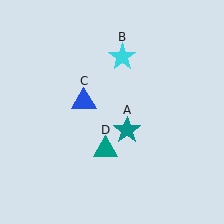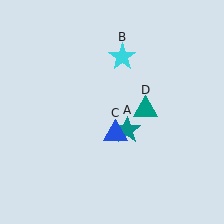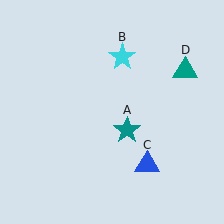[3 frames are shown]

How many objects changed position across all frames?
2 objects changed position: blue triangle (object C), teal triangle (object D).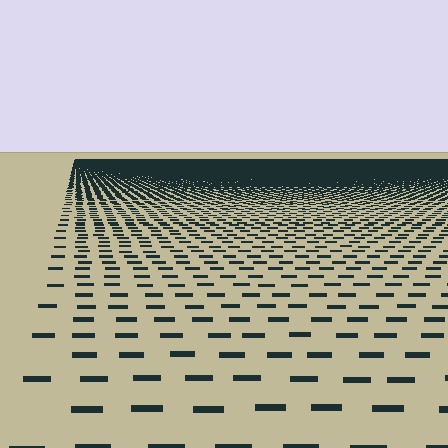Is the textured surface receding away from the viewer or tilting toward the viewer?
The surface is receding away from the viewer. Texture elements get smaller and denser toward the top.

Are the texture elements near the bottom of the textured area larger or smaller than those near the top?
Larger. Near the bottom, elements are closer to the viewer and appear at a bigger on-screen size.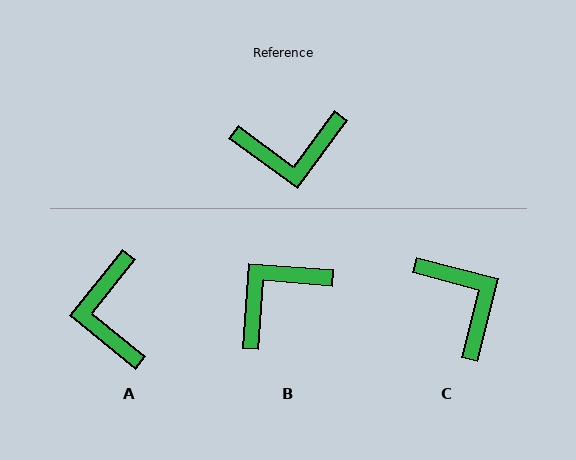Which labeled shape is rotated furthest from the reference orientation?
B, about 148 degrees away.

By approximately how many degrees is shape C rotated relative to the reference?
Approximately 112 degrees counter-clockwise.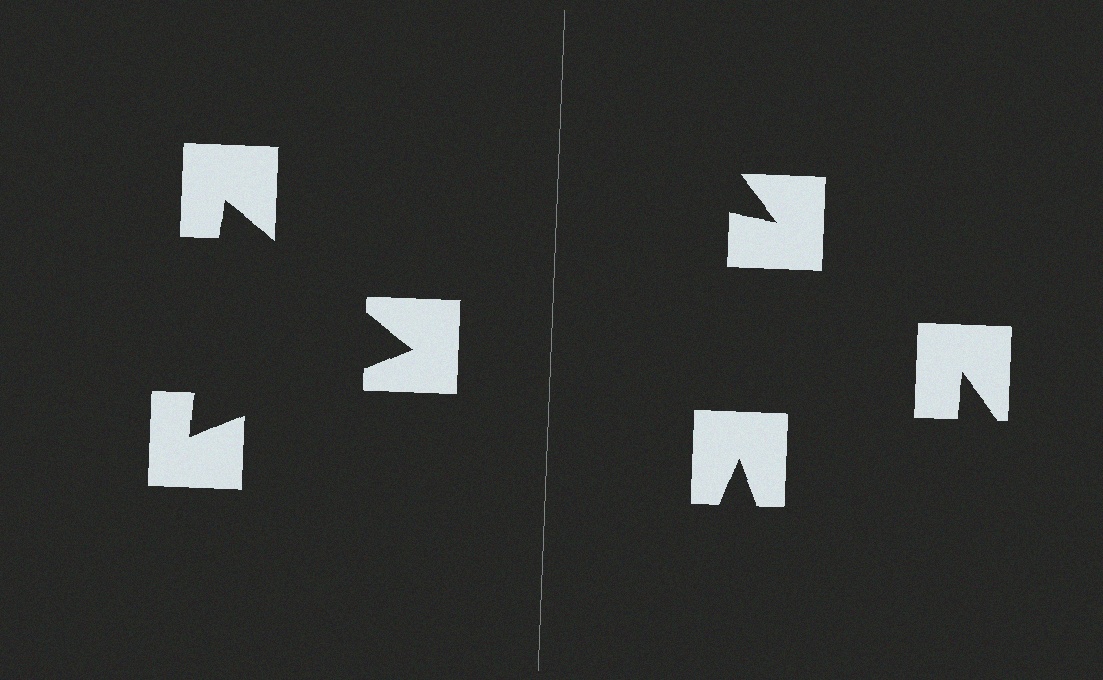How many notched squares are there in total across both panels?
6 — 3 on each side.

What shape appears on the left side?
An illusory triangle.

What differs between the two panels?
The notched squares are positioned identically on both sides; only the wedge orientations differ. On the left they align to a triangle; on the right they are misaligned.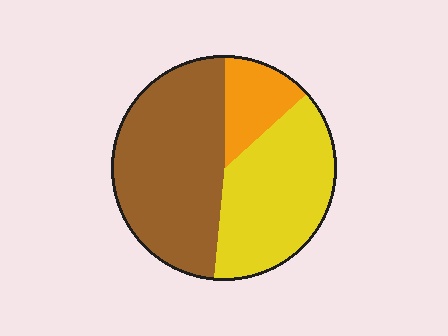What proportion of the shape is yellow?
Yellow covers around 40% of the shape.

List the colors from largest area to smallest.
From largest to smallest: brown, yellow, orange.